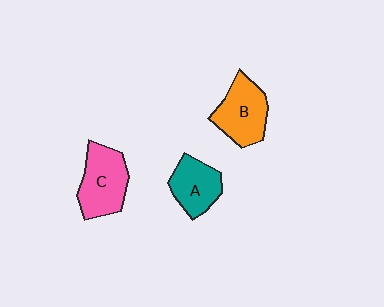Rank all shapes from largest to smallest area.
From largest to smallest: C (pink), B (orange), A (teal).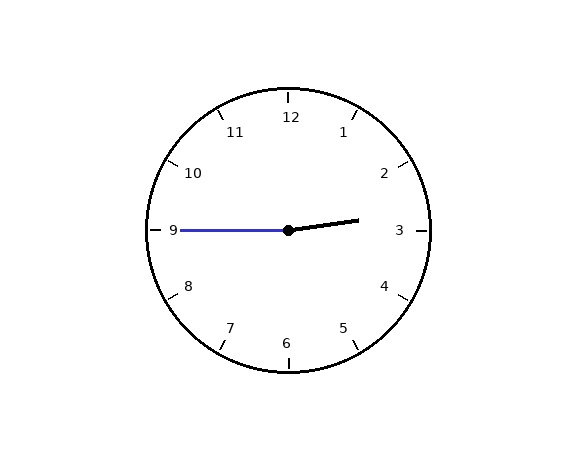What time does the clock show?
2:45.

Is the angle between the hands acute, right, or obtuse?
It is obtuse.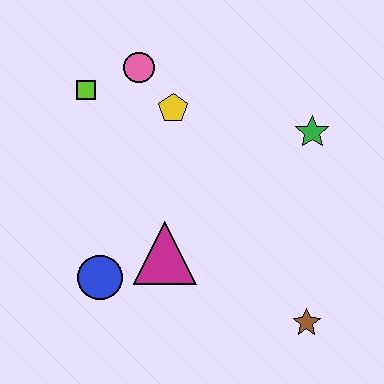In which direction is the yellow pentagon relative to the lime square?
The yellow pentagon is to the right of the lime square.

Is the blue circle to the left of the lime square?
No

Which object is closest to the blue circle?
The magenta triangle is closest to the blue circle.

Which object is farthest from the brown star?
The lime square is farthest from the brown star.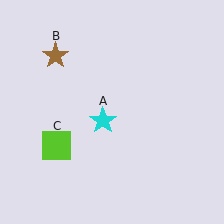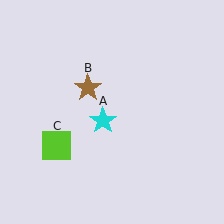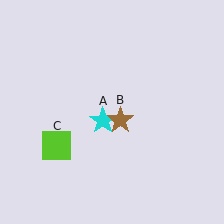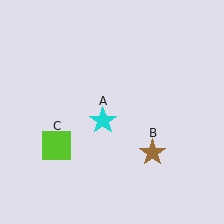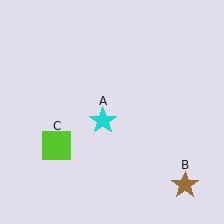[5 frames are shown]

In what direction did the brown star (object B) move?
The brown star (object B) moved down and to the right.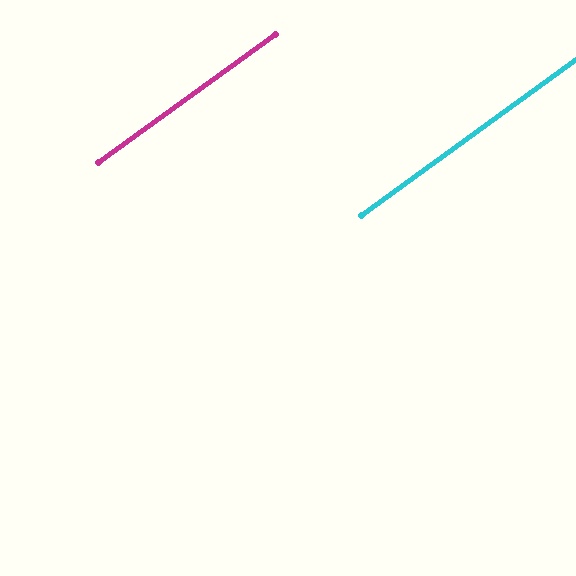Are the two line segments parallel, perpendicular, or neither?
Parallel — their directions differ by only 0.0°.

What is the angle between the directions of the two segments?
Approximately 0 degrees.